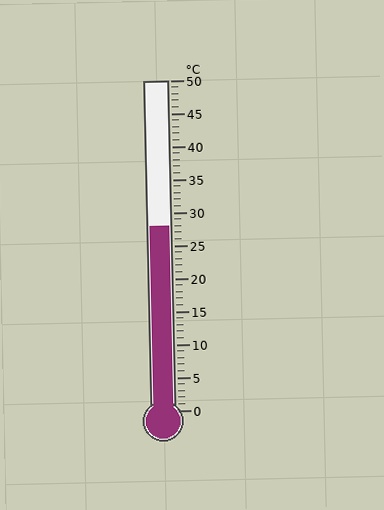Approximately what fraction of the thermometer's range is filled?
The thermometer is filled to approximately 55% of its range.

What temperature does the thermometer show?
The thermometer shows approximately 28°C.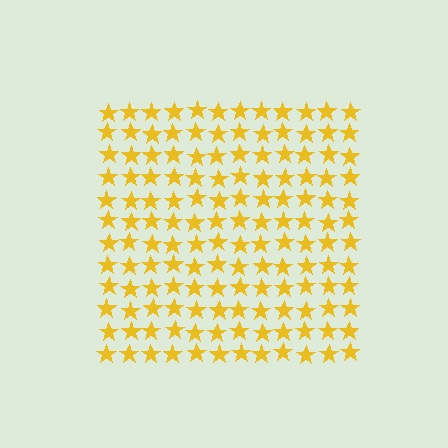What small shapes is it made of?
It is made of small stars.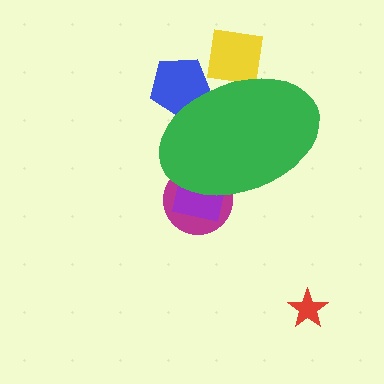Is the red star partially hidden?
No, the red star is fully visible.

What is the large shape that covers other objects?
A green ellipse.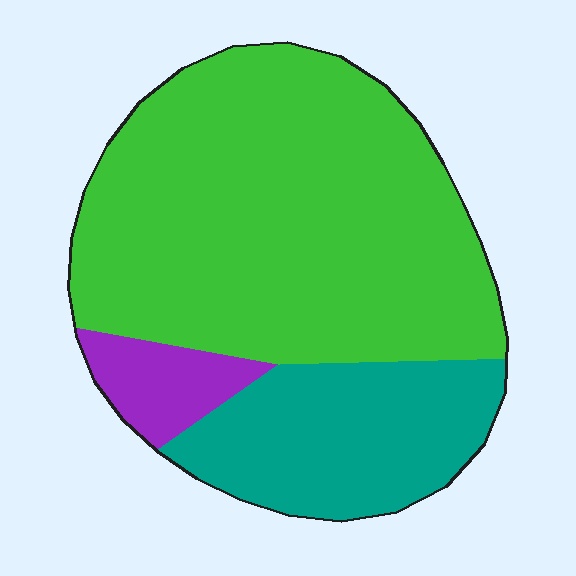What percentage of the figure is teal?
Teal covers 25% of the figure.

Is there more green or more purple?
Green.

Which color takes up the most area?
Green, at roughly 65%.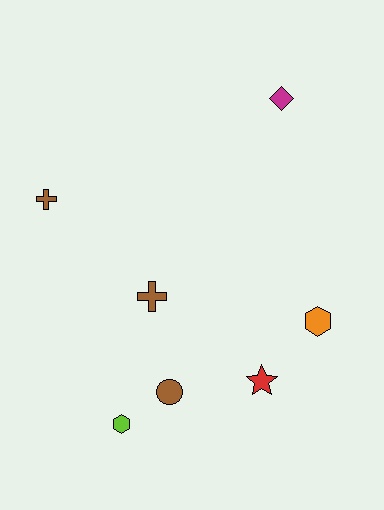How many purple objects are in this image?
There are no purple objects.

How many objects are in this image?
There are 7 objects.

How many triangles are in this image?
There are no triangles.